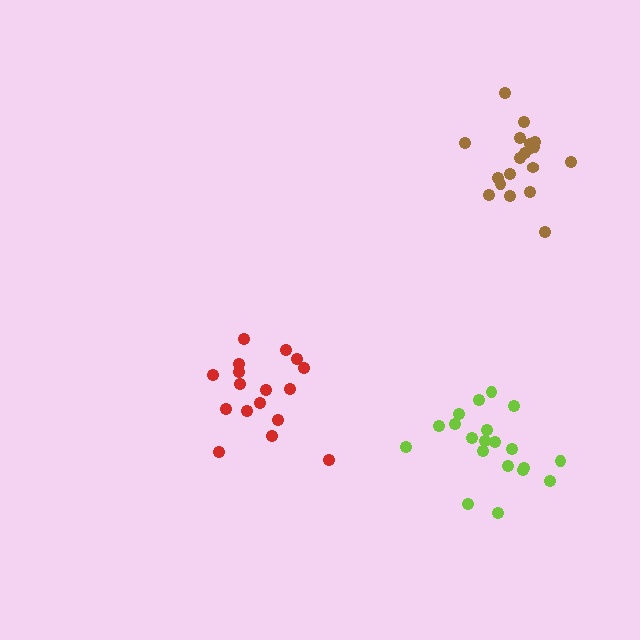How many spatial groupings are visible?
There are 3 spatial groupings.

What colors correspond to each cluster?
The clusters are colored: red, lime, brown.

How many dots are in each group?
Group 1: 17 dots, Group 2: 20 dots, Group 3: 19 dots (56 total).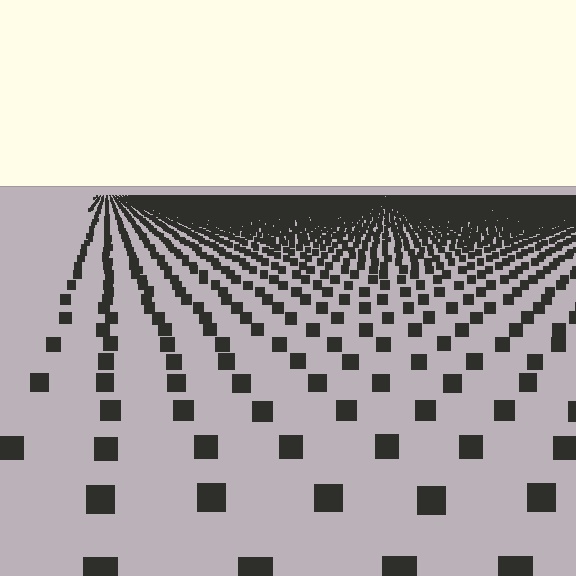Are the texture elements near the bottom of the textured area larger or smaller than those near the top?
Larger. Near the bottom, elements are closer to the viewer and appear at a bigger on-screen size.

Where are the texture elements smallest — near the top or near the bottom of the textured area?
Near the top.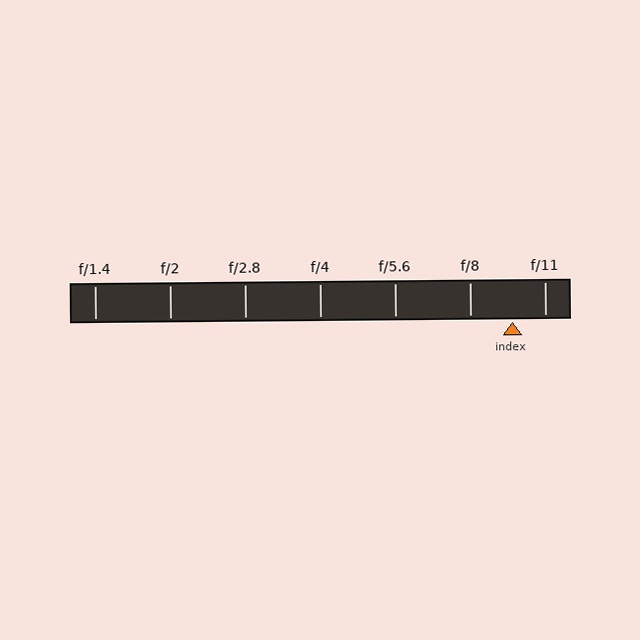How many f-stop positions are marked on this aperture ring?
There are 7 f-stop positions marked.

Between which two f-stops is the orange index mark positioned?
The index mark is between f/8 and f/11.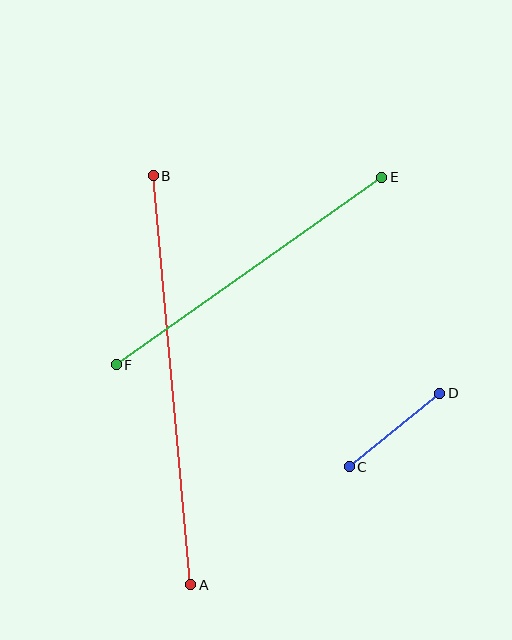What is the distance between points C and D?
The distance is approximately 117 pixels.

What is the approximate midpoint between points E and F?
The midpoint is at approximately (249, 271) pixels.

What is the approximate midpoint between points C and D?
The midpoint is at approximately (394, 430) pixels.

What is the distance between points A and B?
The distance is approximately 411 pixels.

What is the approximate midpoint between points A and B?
The midpoint is at approximately (172, 380) pixels.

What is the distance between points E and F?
The distance is approximately 325 pixels.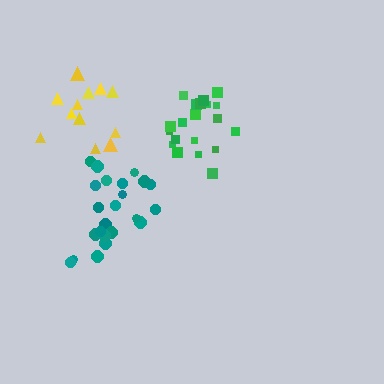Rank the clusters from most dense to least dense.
green, teal, yellow.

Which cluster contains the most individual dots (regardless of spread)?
Teal (23).